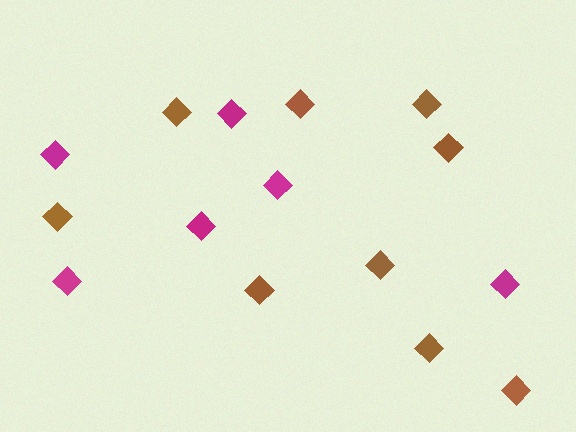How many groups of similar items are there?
There are 2 groups: one group of brown diamonds (9) and one group of magenta diamonds (6).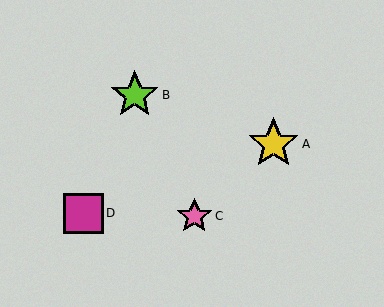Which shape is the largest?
The yellow star (labeled A) is the largest.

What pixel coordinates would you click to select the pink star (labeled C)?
Click at (194, 216) to select the pink star C.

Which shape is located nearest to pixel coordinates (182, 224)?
The pink star (labeled C) at (194, 216) is nearest to that location.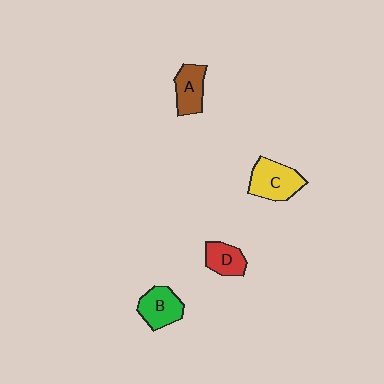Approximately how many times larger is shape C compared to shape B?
Approximately 1.2 times.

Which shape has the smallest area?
Shape D (red).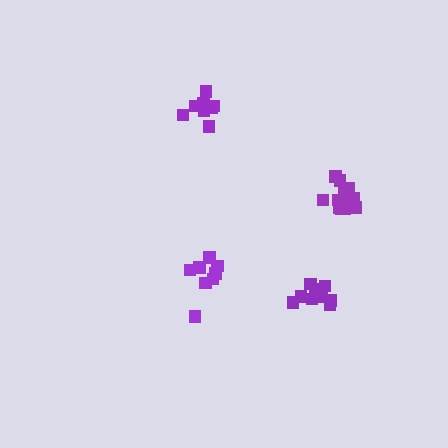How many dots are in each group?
Group 1: 13 dots, Group 2: 8 dots, Group 3: 8 dots, Group 4: 10 dots (39 total).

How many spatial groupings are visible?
There are 4 spatial groupings.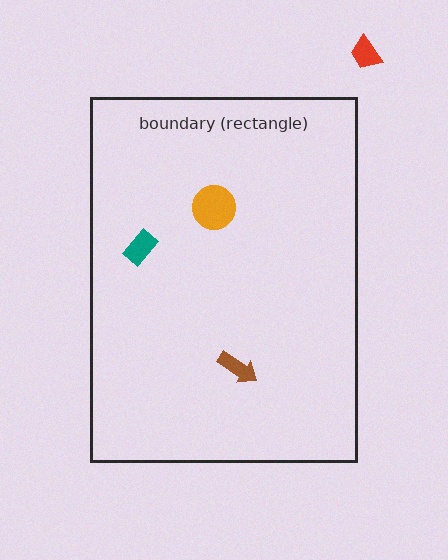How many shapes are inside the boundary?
3 inside, 1 outside.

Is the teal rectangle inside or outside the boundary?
Inside.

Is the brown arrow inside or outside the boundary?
Inside.